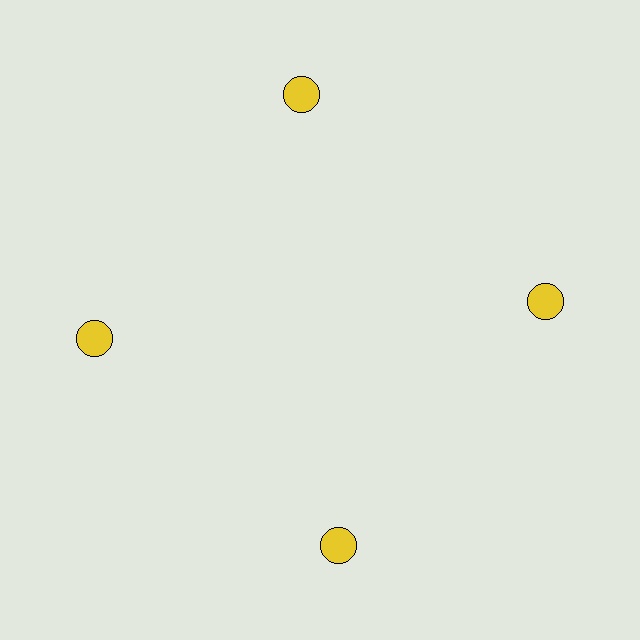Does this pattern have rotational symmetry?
Yes, this pattern has 4-fold rotational symmetry. It looks the same after rotating 90 degrees around the center.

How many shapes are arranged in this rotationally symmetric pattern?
There are 4 shapes, arranged in 4 groups of 1.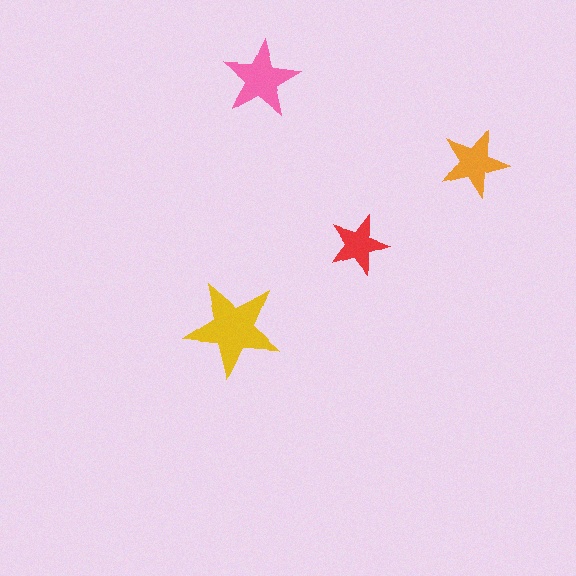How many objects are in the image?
There are 4 objects in the image.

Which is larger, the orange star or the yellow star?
The yellow one.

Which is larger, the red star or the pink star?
The pink one.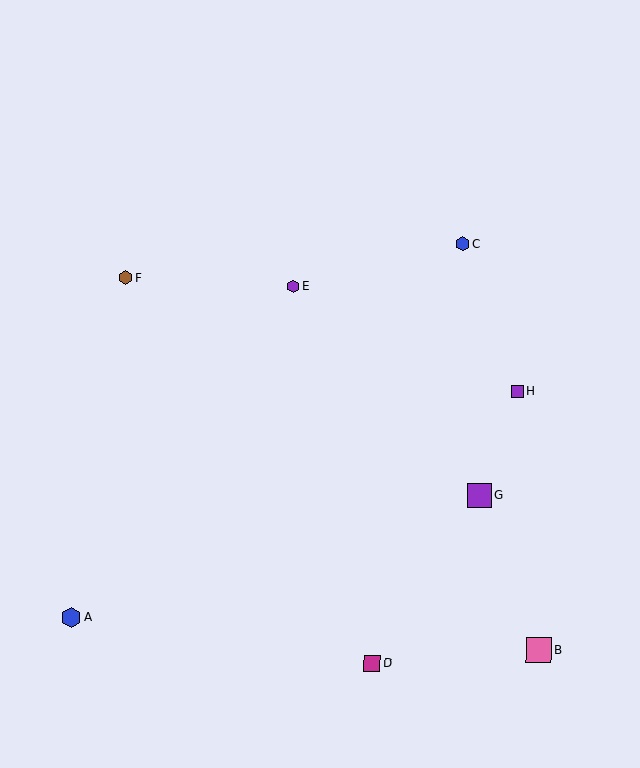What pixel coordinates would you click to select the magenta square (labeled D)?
Click at (372, 664) to select the magenta square D.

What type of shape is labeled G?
Shape G is a purple square.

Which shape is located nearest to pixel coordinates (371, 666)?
The magenta square (labeled D) at (372, 664) is nearest to that location.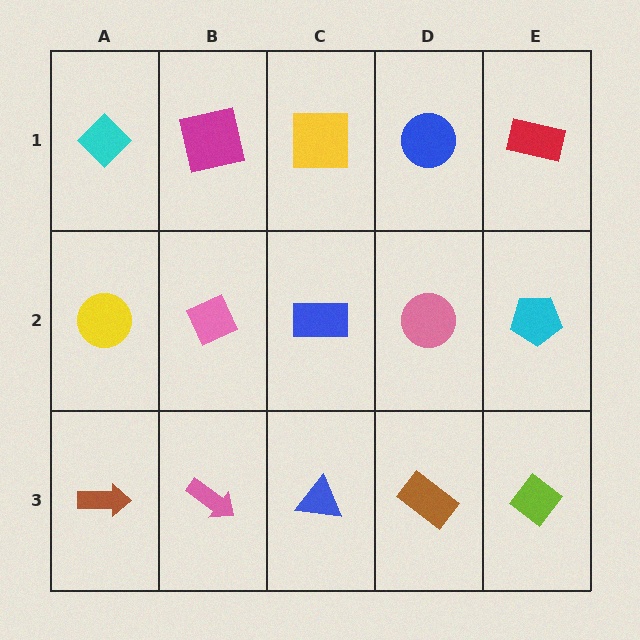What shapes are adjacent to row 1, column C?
A blue rectangle (row 2, column C), a magenta square (row 1, column B), a blue circle (row 1, column D).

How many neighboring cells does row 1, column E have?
2.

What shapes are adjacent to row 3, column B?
A pink diamond (row 2, column B), a brown arrow (row 3, column A), a blue triangle (row 3, column C).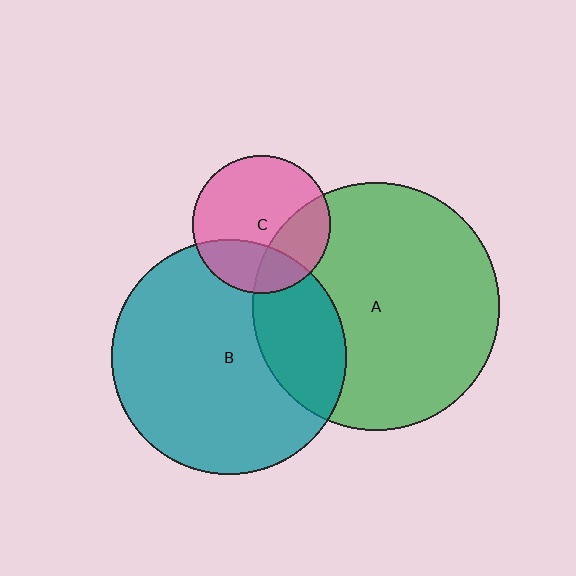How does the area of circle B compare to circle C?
Approximately 2.9 times.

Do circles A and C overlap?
Yes.